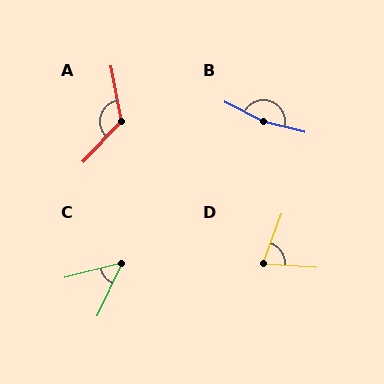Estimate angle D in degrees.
Approximately 73 degrees.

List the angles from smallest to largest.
C (51°), D (73°), A (127°), B (167°).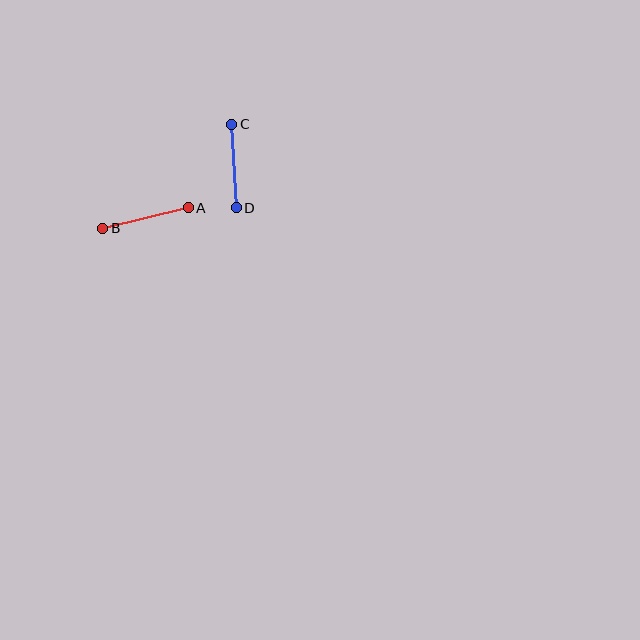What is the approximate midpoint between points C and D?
The midpoint is at approximately (234, 166) pixels.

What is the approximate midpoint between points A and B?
The midpoint is at approximately (146, 218) pixels.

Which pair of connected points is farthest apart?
Points A and B are farthest apart.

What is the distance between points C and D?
The distance is approximately 83 pixels.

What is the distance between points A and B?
The distance is approximately 88 pixels.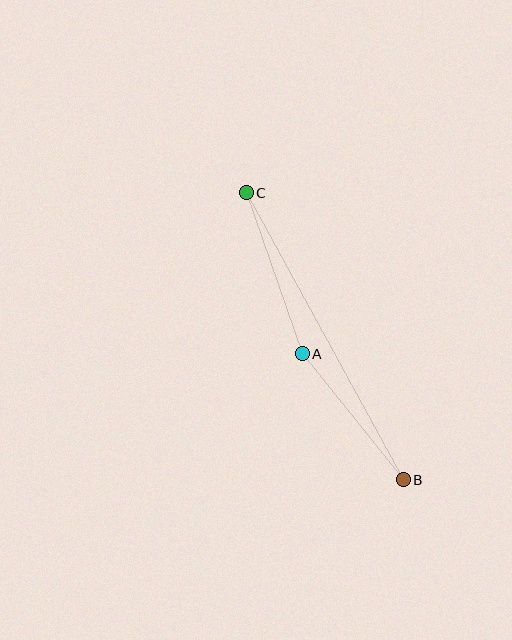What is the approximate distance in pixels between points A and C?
The distance between A and C is approximately 170 pixels.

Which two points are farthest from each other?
Points B and C are farthest from each other.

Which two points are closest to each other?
Points A and B are closest to each other.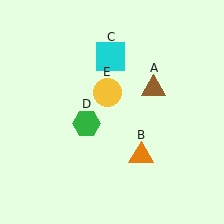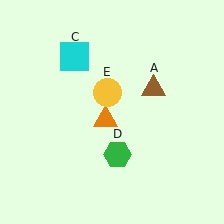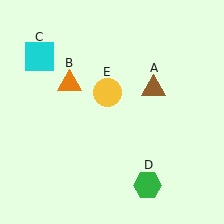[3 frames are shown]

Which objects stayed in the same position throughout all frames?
Brown triangle (object A) and yellow circle (object E) remained stationary.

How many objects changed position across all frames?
3 objects changed position: orange triangle (object B), cyan square (object C), green hexagon (object D).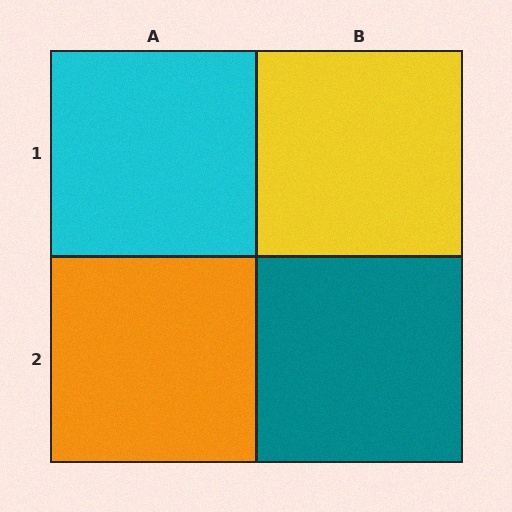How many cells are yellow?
1 cell is yellow.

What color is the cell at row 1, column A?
Cyan.